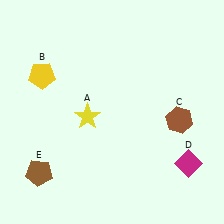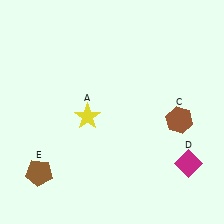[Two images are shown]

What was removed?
The yellow pentagon (B) was removed in Image 2.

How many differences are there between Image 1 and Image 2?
There is 1 difference between the two images.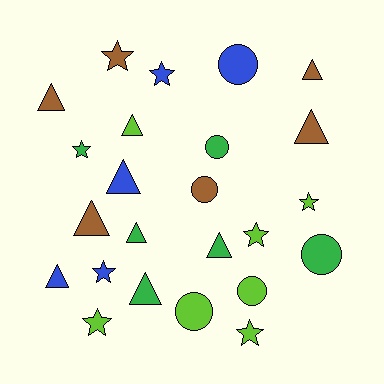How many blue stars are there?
There are 2 blue stars.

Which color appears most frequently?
Lime, with 7 objects.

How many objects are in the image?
There are 24 objects.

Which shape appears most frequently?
Triangle, with 10 objects.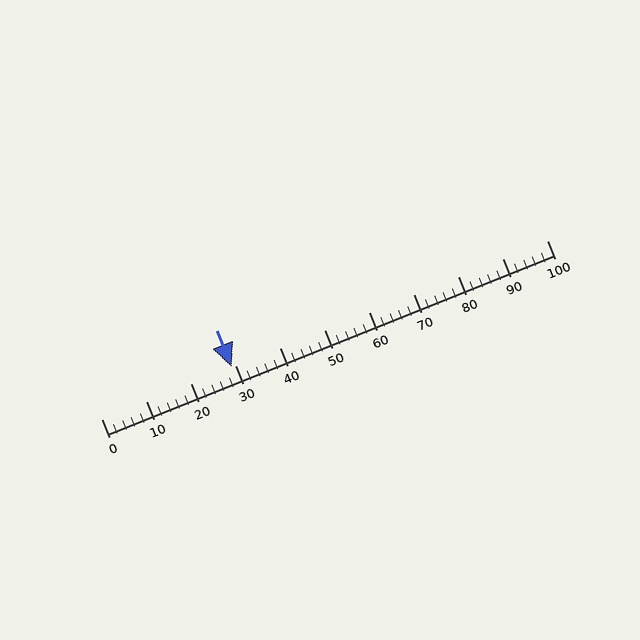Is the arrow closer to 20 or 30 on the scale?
The arrow is closer to 30.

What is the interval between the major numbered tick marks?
The major tick marks are spaced 10 units apart.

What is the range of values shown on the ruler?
The ruler shows values from 0 to 100.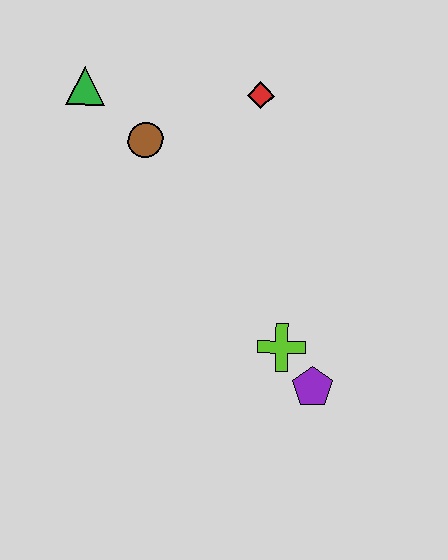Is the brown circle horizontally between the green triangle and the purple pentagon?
Yes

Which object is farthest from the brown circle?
The purple pentagon is farthest from the brown circle.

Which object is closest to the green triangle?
The brown circle is closest to the green triangle.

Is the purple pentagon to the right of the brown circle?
Yes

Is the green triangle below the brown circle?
No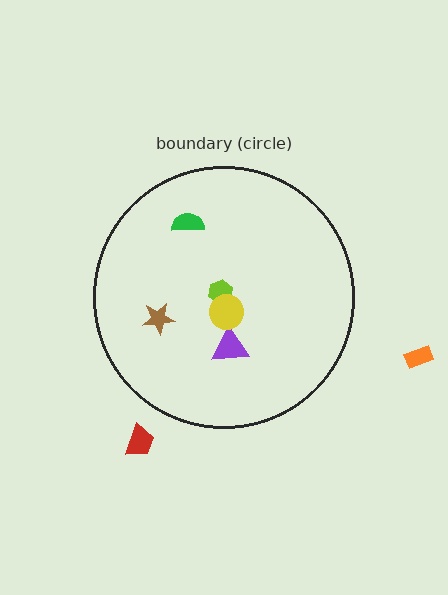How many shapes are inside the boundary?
5 inside, 2 outside.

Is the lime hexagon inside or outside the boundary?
Inside.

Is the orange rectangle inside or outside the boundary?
Outside.